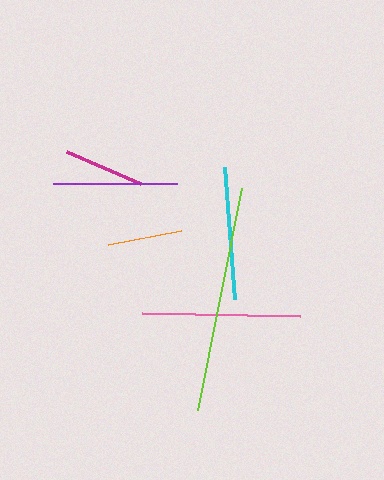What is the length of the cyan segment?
The cyan segment is approximately 132 pixels long.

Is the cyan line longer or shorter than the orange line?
The cyan line is longer than the orange line.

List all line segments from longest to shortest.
From longest to shortest: lime, pink, cyan, purple, magenta, orange.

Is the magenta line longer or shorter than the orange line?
The magenta line is longer than the orange line.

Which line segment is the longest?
The lime line is the longest at approximately 226 pixels.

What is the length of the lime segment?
The lime segment is approximately 226 pixels long.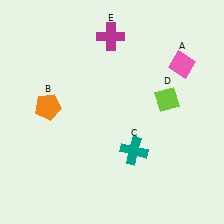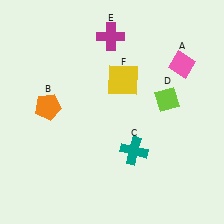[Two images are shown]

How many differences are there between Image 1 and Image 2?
There is 1 difference between the two images.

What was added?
A yellow square (F) was added in Image 2.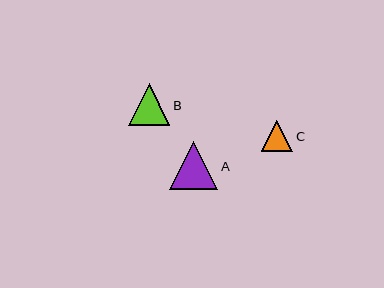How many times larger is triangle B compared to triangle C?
Triangle B is approximately 1.3 times the size of triangle C.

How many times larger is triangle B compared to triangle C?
Triangle B is approximately 1.3 times the size of triangle C.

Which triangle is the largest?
Triangle A is the largest with a size of approximately 48 pixels.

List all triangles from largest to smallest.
From largest to smallest: A, B, C.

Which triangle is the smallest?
Triangle C is the smallest with a size of approximately 32 pixels.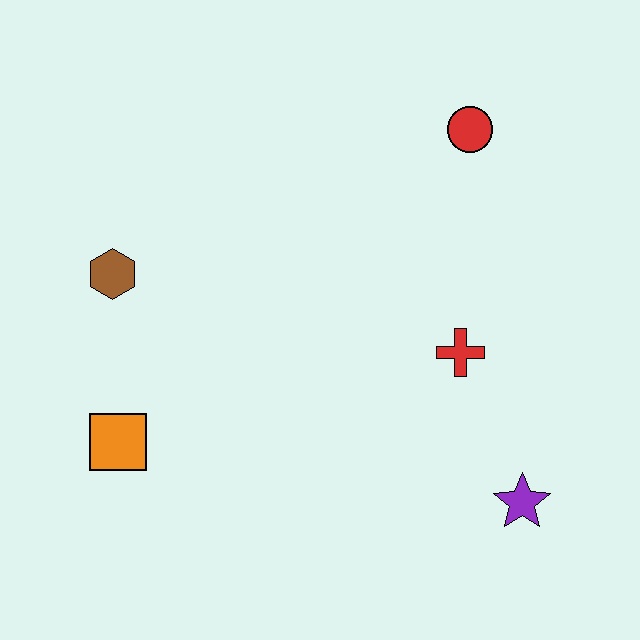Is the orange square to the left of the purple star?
Yes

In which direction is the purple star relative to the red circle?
The purple star is below the red circle.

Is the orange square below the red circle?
Yes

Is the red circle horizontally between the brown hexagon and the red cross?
No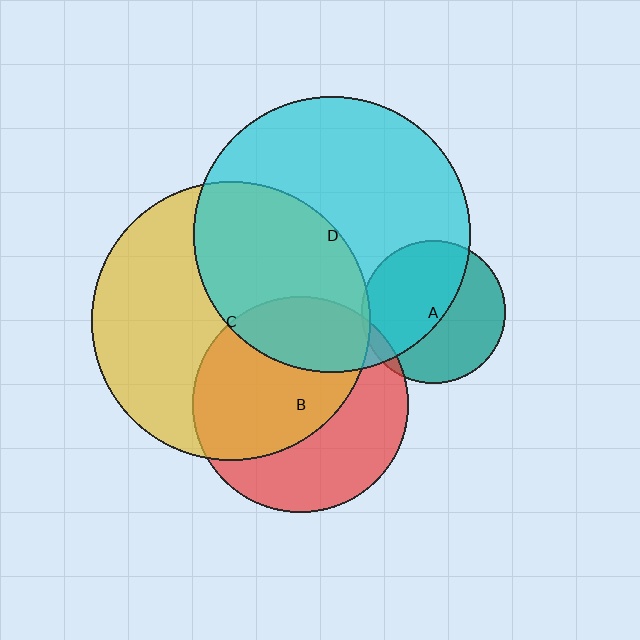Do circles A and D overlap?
Yes.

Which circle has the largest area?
Circle C (yellow).